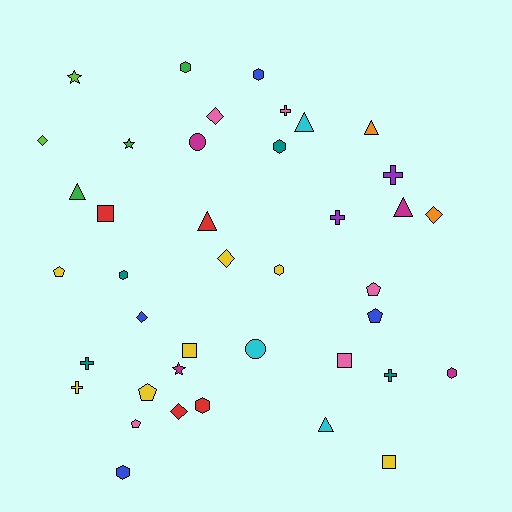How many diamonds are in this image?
There are 6 diamonds.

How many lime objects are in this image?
There are 2 lime objects.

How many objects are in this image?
There are 40 objects.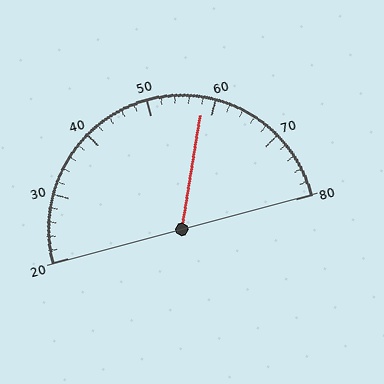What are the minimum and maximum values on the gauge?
The gauge ranges from 20 to 80.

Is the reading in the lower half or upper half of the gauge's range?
The reading is in the upper half of the range (20 to 80).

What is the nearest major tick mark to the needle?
The nearest major tick mark is 60.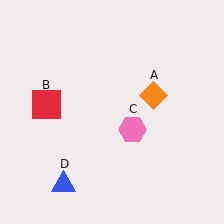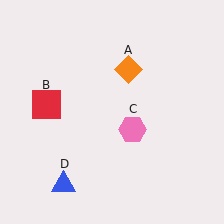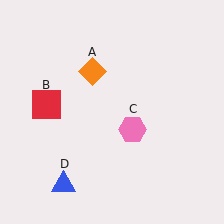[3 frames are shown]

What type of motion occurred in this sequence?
The orange diamond (object A) rotated counterclockwise around the center of the scene.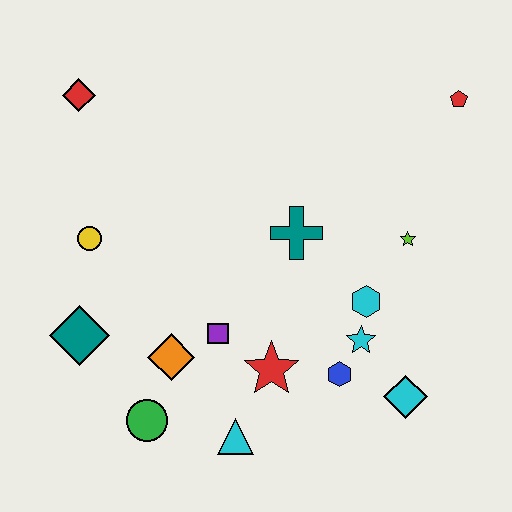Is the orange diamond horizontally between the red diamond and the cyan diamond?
Yes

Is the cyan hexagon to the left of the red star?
No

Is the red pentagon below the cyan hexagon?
No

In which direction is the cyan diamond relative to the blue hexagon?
The cyan diamond is to the right of the blue hexagon.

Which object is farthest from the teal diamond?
The red pentagon is farthest from the teal diamond.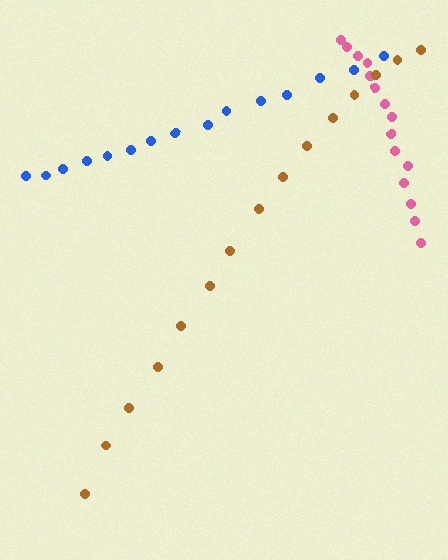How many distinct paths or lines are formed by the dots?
There are 3 distinct paths.